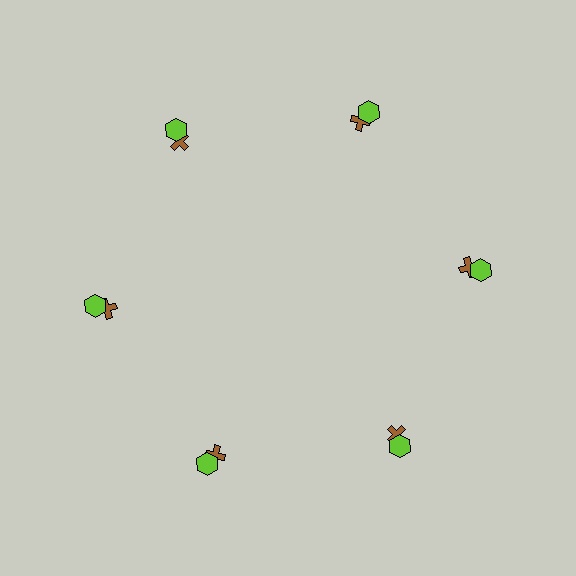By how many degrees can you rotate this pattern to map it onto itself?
The pattern maps onto itself every 60 degrees of rotation.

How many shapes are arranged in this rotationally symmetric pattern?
There are 12 shapes, arranged in 6 groups of 2.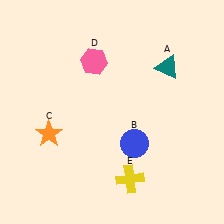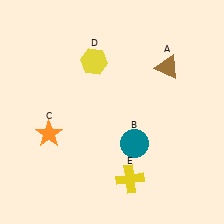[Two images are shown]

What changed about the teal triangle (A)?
In Image 1, A is teal. In Image 2, it changed to brown.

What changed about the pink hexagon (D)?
In Image 1, D is pink. In Image 2, it changed to yellow.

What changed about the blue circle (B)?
In Image 1, B is blue. In Image 2, it changed to teal.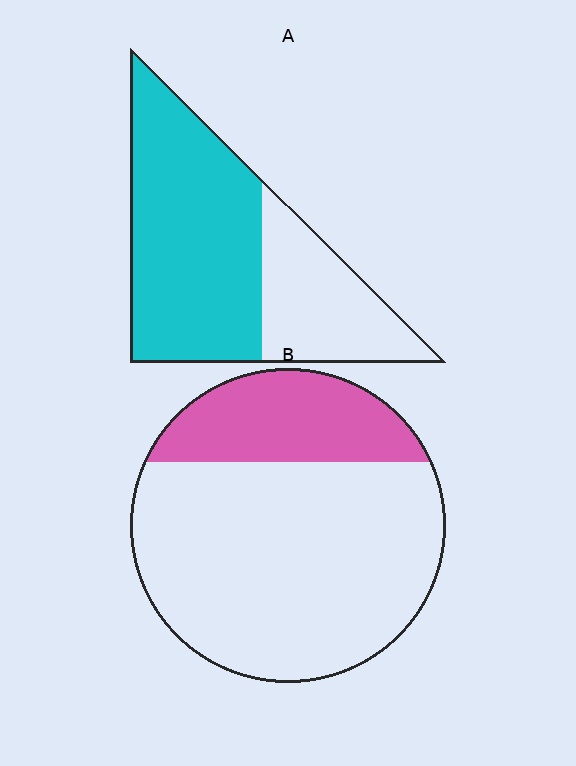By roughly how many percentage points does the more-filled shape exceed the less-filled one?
By roughly 40 percentage points (A over B).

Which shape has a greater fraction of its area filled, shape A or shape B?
Shape A.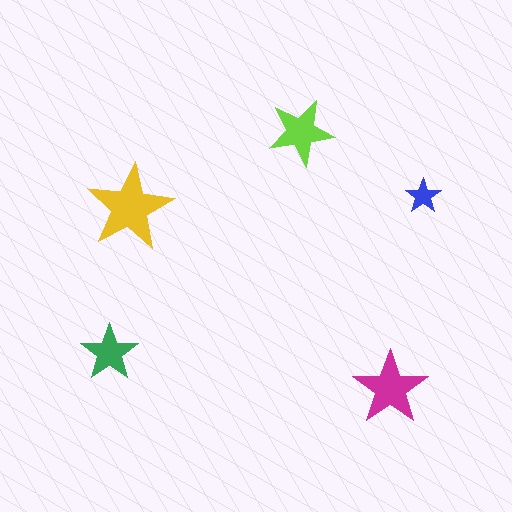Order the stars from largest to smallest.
the yellow one, the magenta one, the lime one, the green one, the blue one.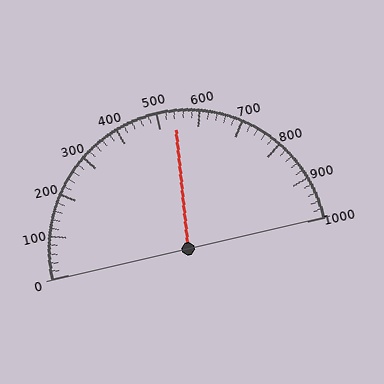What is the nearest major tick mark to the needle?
The nearest major tick mark is 500.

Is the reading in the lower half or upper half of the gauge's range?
The reading is in the upper half of the range (0 to 1000).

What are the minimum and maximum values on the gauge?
The gauge ranges from 0 to 1000.